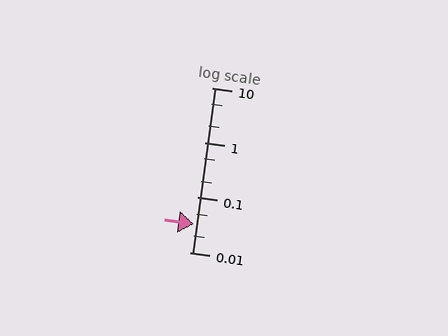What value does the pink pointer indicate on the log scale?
The pointer indicates approximately 0.033.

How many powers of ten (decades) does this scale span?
The scale spans 3 decades, from 0.01 to 10.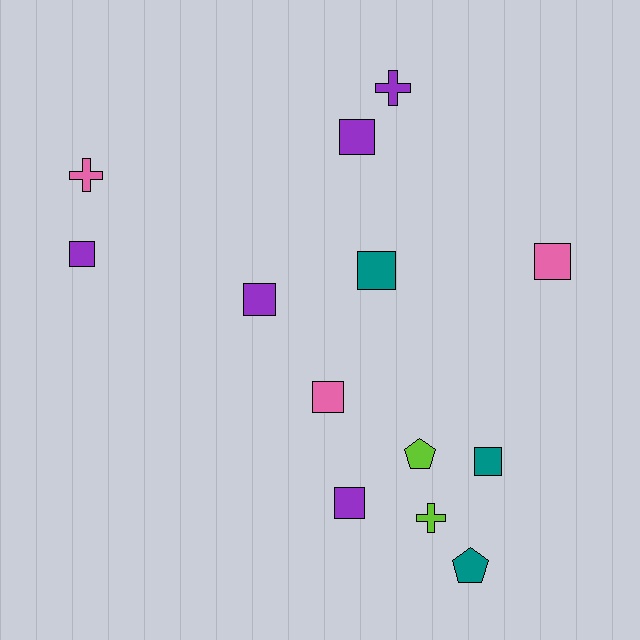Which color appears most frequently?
Purple, with 5 objects.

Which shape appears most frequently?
Square, with 8 objects.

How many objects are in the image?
There are 13 objects.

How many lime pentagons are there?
There is 1 lime pentagon.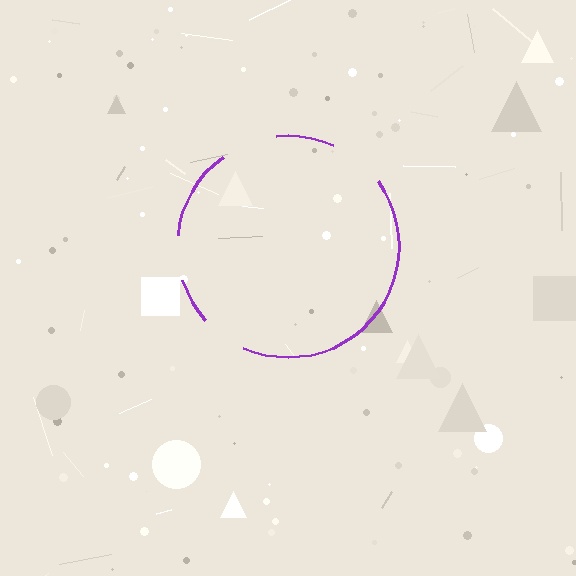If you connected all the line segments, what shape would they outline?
They would outline a circle.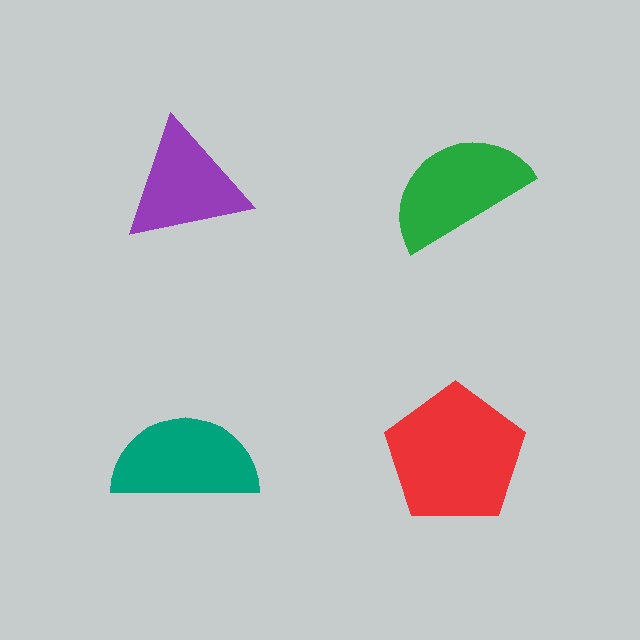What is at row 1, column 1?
A purple triangle.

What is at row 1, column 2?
A green semicircle.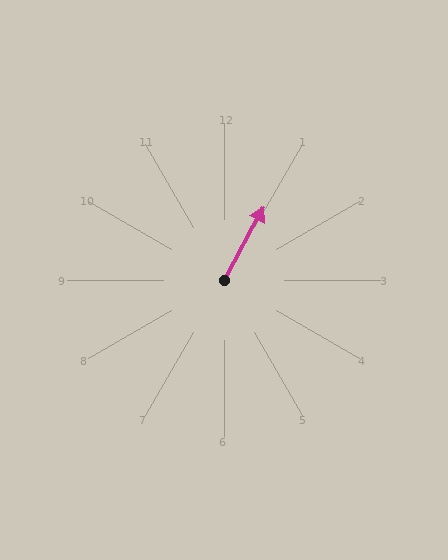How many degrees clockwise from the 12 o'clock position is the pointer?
Approximately 29 degrees.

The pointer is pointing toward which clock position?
Roughly 1 o'clock.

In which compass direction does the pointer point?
Northeast.